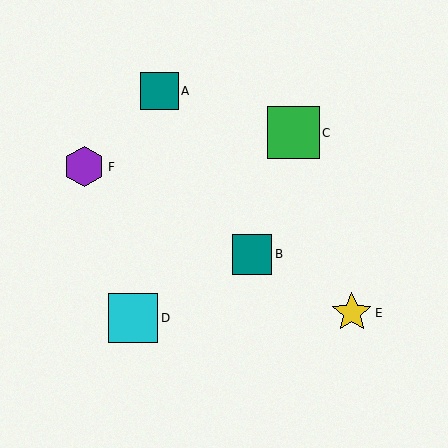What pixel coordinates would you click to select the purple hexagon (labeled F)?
Click at (84, 167) to select the purple hexagon F.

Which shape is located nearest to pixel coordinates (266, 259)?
The teal square (labeled B) at (252, 254) is nearest to that location.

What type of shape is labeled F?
Shape F is a purple hexagon.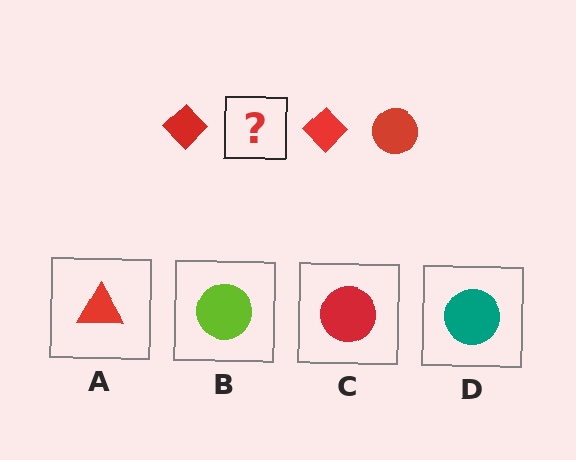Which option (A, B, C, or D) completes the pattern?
C.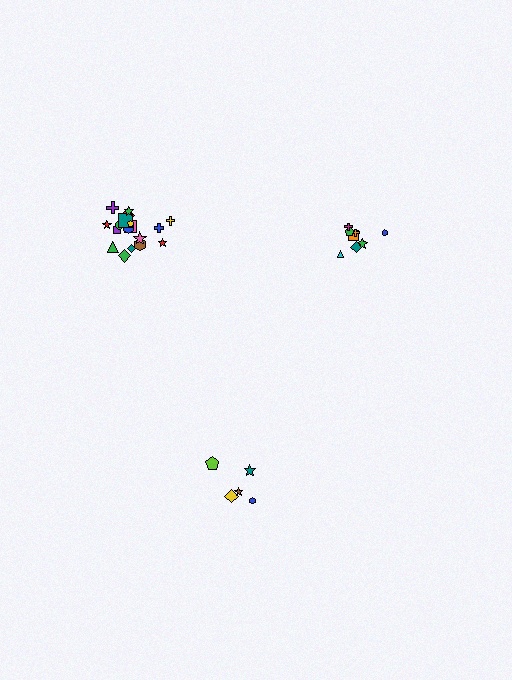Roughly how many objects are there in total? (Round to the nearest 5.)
Roughly 30 objects in total.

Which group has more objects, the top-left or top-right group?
The top-left group.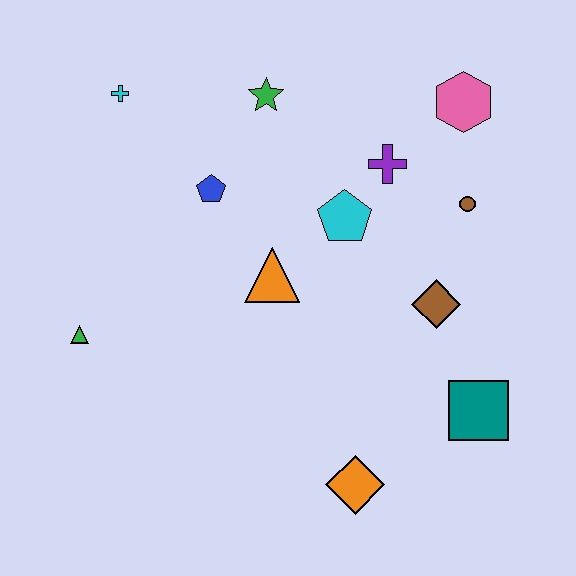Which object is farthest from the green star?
The orange diamond is farthest from the green star.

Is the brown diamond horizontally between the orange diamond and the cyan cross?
No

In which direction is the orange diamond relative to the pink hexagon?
The orange diamond is below the pink hexagon.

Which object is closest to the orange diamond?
The teal square is closest to the orange diamond.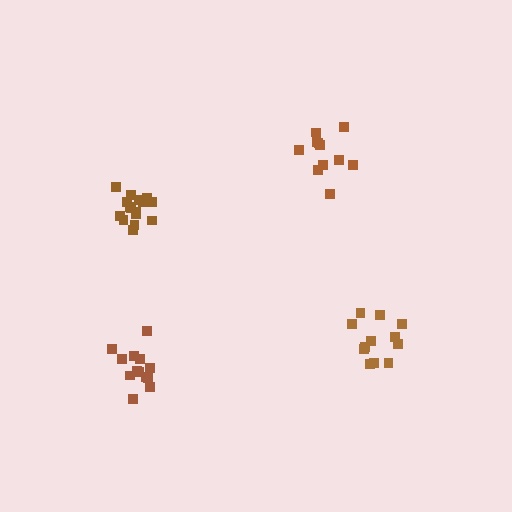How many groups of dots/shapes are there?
There are 4 groups.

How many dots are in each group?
Group 1: 13 dots, Group 2: 16 dots, Group 3: 12 dots, Group 4: 11 dots (52 total).